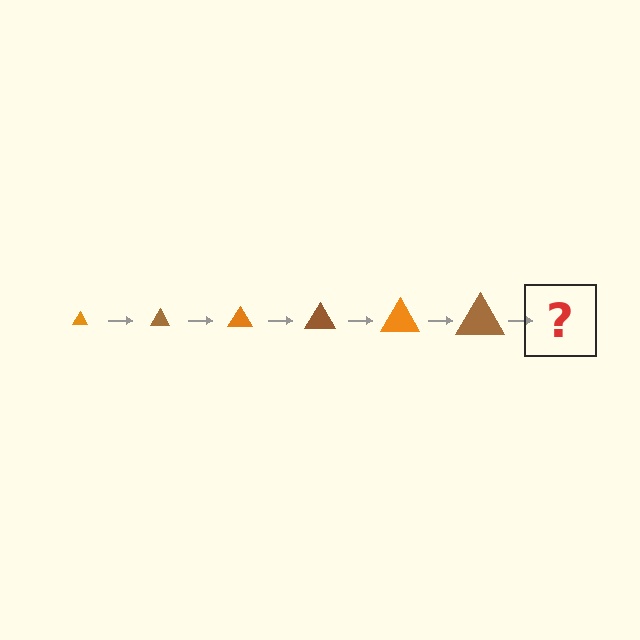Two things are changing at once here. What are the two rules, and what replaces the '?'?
The two rules are that the triangle grows larger each step and the color cycles through orange and brown. The '?' should be an orange triangle, larger than the previous one.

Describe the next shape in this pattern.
It should be an orange triangle, larger than the previous one.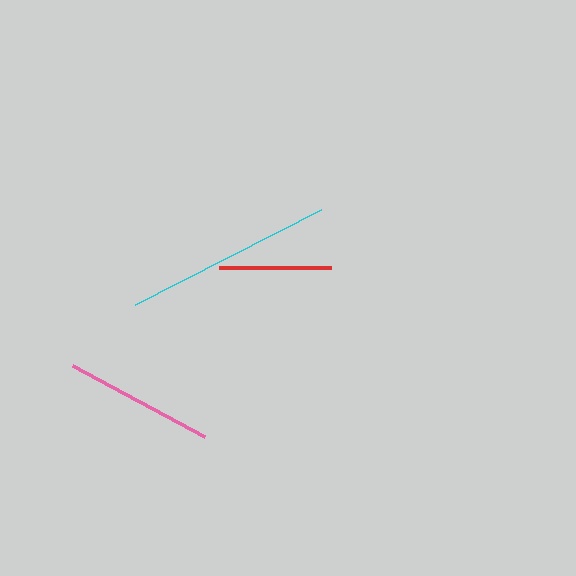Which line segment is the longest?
The cyan line is the longest at approximately 209 pixels.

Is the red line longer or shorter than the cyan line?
The cyan line is longer than the red line.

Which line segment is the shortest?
The red line is the shortest at approximately 112 pixels.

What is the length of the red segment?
The red segment is approximately 112 pixels long.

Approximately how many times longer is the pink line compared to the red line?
The pink line is approximately 1.3 times the length of the red line.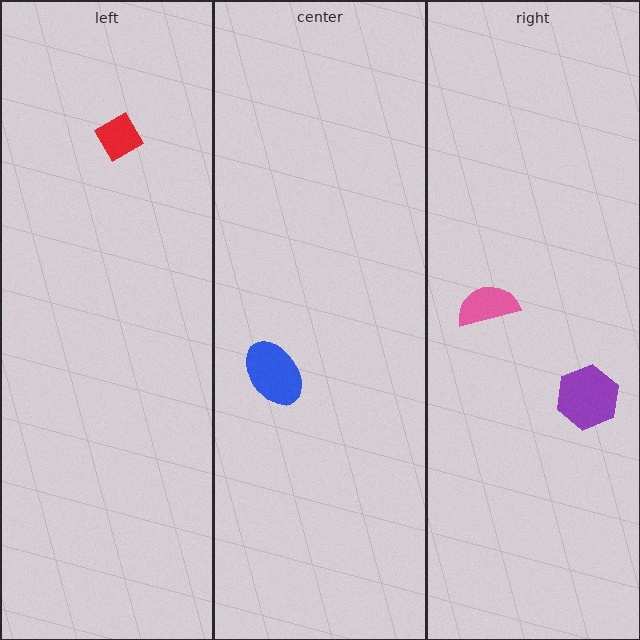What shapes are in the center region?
The blue ellipse.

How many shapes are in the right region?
2.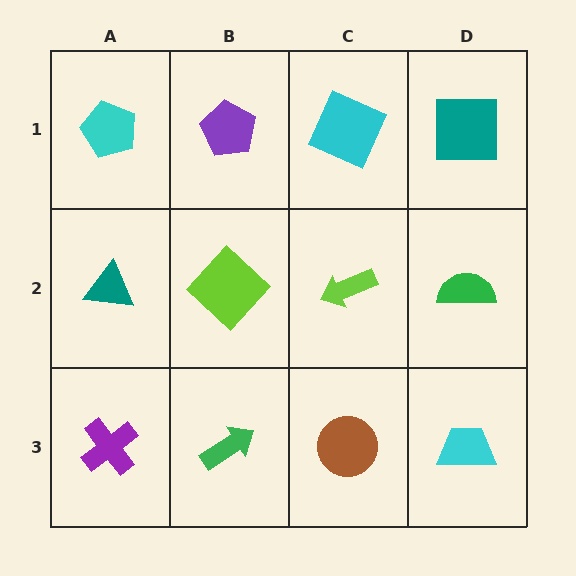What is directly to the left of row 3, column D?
A brown circle.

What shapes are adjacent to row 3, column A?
A teal triangle (row 2, column A), a green arrow (row 3, column B).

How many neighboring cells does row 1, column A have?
2.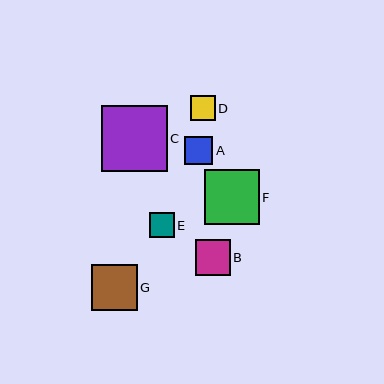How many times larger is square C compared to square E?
Square C is approximately 2.7 times the size of square E.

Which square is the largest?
Square C is the largest with a size of approximately 66 pixels.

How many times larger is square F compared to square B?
Square F is approximately 1.6 times the size of square B.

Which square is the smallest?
Square D is the smallest with a size of approximately 25 pixels.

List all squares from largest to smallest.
From largest to smallest: C, F, G, B, A, E, D.